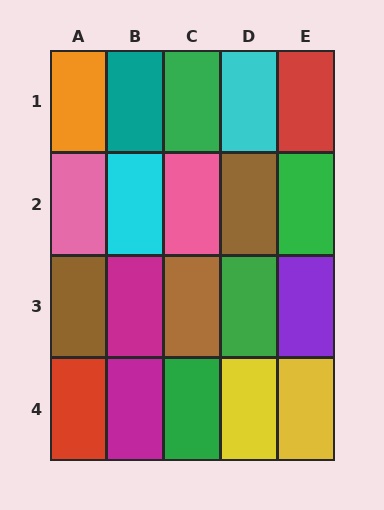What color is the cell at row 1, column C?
Green.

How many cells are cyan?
2 cells are cyan.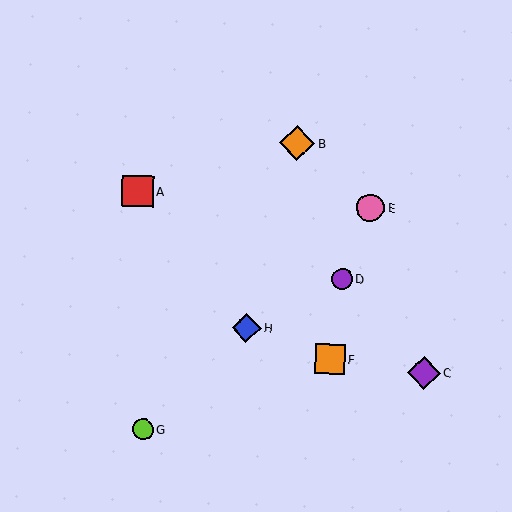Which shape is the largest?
The orange diamond (labeled B) is the largest.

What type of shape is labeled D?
Shape D is a purple circle.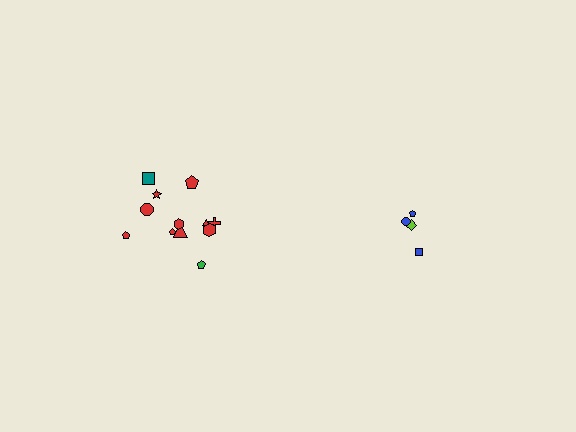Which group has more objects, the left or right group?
The left group.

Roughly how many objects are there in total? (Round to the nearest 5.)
Roughly 15 objects in total.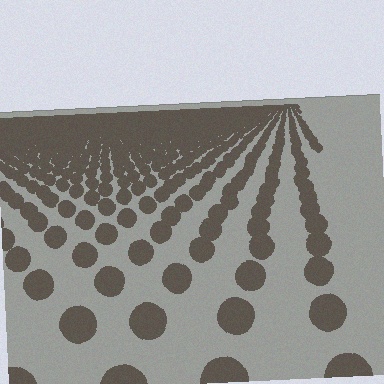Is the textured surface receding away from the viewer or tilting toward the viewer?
The surface is receding away from the viewer. Texture elements get smaller and denser toward the top.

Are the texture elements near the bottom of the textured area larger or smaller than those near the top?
Larger. Near the bottom, elements are closer to the viewer and appear at a bigger on-screen size.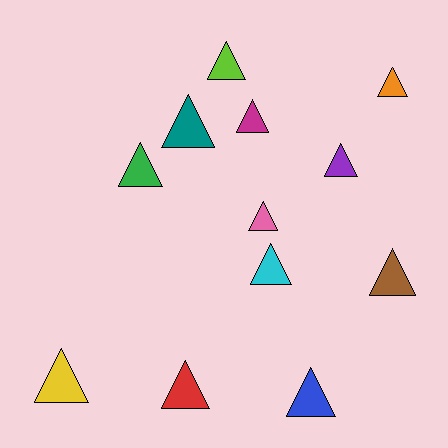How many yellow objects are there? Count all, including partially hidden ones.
There is 1 yellow object.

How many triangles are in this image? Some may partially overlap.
There are 12 triangles.